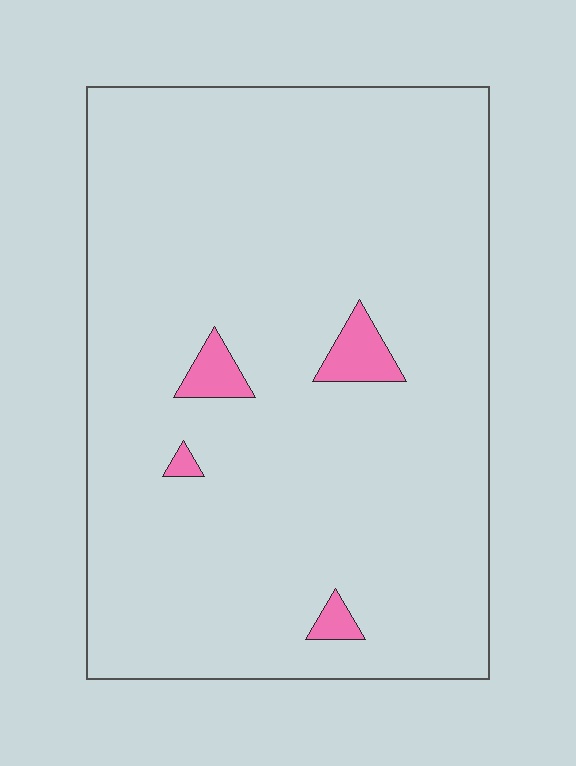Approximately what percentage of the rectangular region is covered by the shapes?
Approximately 5%.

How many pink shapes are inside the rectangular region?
4.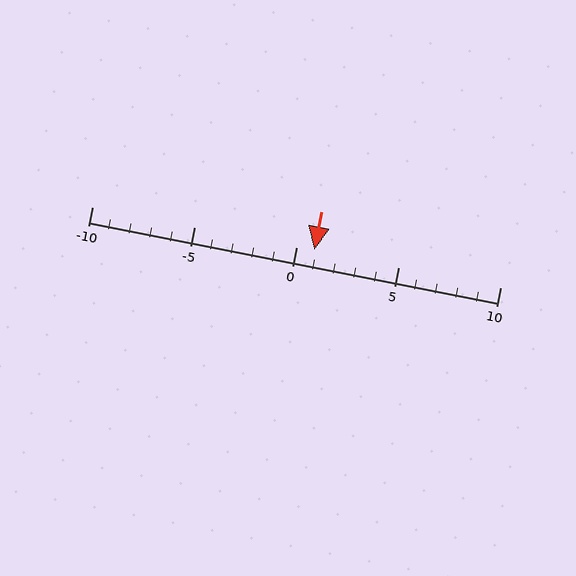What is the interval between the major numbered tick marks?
The major tick marks are spaced 5 units apart.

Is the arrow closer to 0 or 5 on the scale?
The arrow is closer to 0.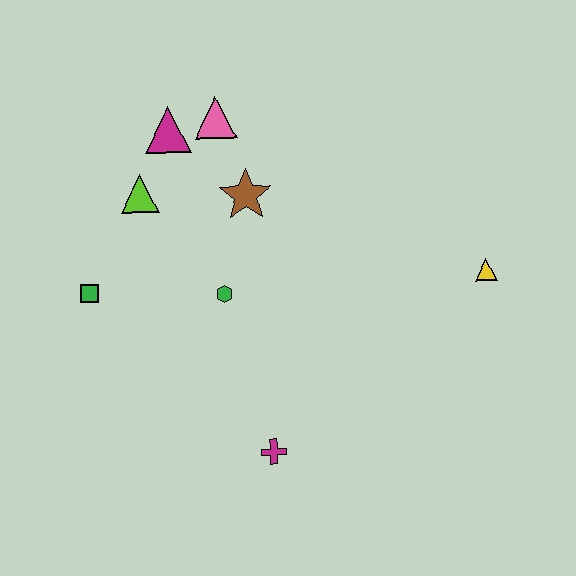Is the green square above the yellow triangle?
No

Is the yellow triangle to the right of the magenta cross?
Yes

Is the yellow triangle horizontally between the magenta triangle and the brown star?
No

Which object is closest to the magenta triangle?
The pink triangle is closest to the magenta triangle.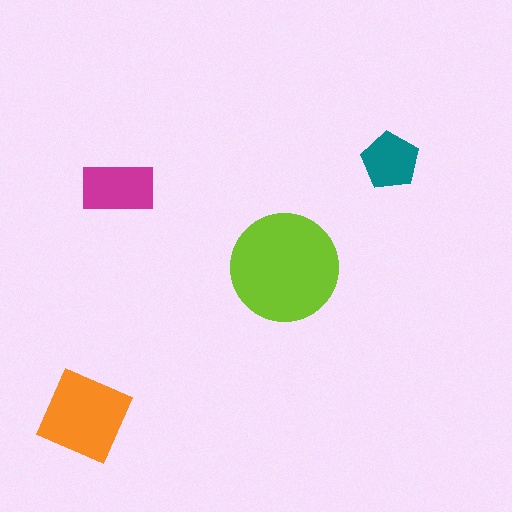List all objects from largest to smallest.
The lime circle, the orange diamond, the magenta rectangle, the teal pentagon.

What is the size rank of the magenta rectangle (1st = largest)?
3rd.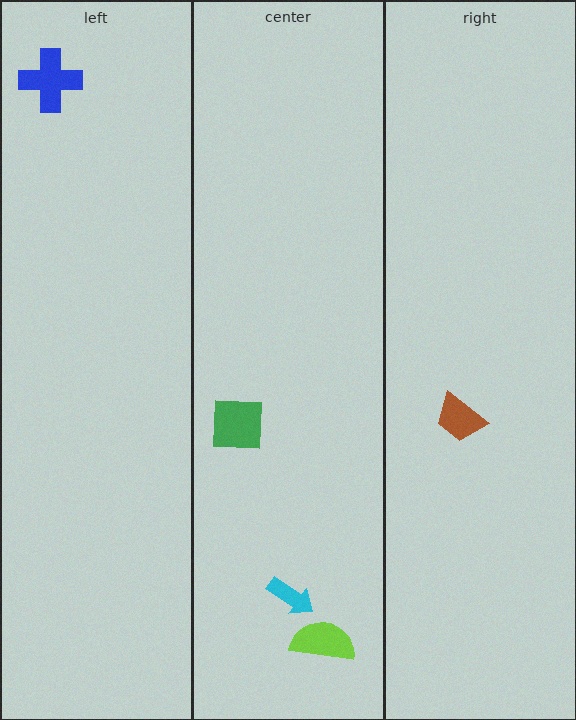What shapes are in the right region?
The brown trapezoid.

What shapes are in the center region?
The green square, the lime semicircle, the cyan arrow.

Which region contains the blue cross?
The left region.